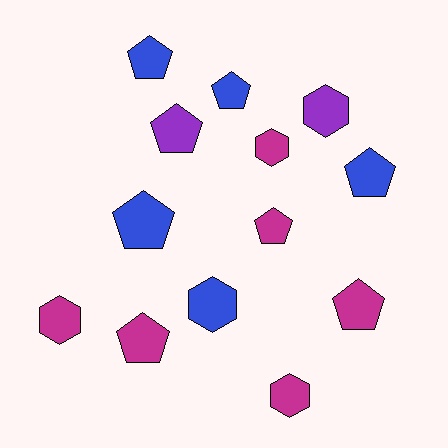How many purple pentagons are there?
There is 1 purple pentagon.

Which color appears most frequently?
Magenta, with 6 objects.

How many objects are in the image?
There are 13 objects.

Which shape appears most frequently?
Pentagon, with 8 objects.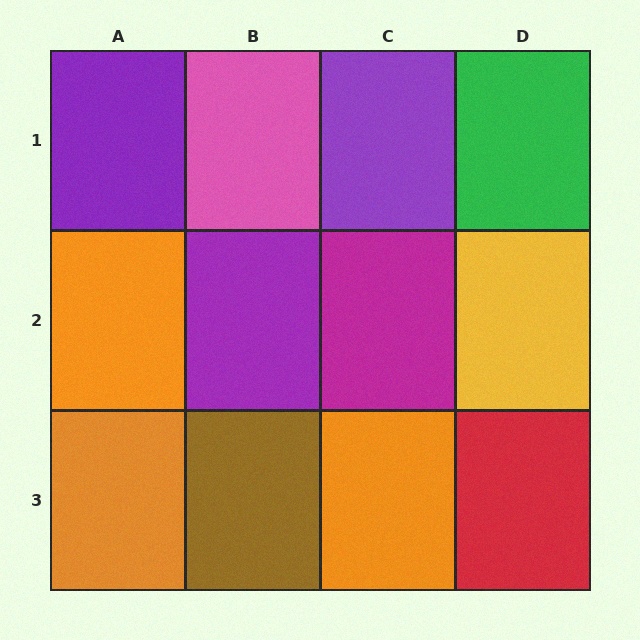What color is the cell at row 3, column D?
Red.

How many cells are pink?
1 cell is pink.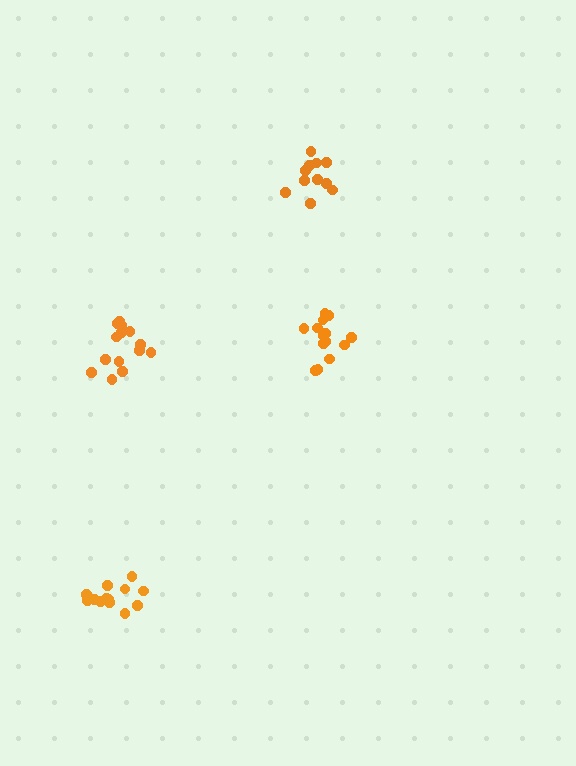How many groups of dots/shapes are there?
There are 4 groups.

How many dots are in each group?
Group 1: 12 dots, Group 2: 14 dots, Group 3: 14 dots, Group 4: 13 dots (53 total).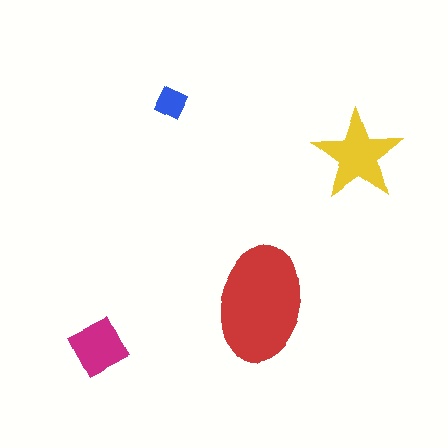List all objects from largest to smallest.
The red ellipse, the yellow star, the magenta diamond, the blue square.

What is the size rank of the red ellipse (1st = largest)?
1st.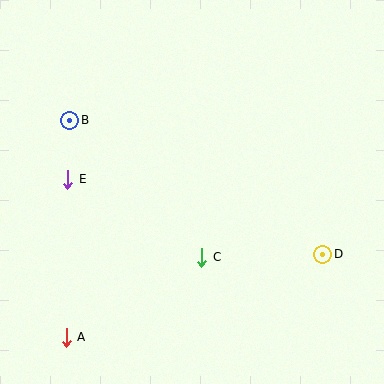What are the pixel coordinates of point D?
Point D is at (323, 254).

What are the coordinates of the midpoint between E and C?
The midpoint between E and C is at (135, 218).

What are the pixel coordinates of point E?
Point E is at (68, 179).